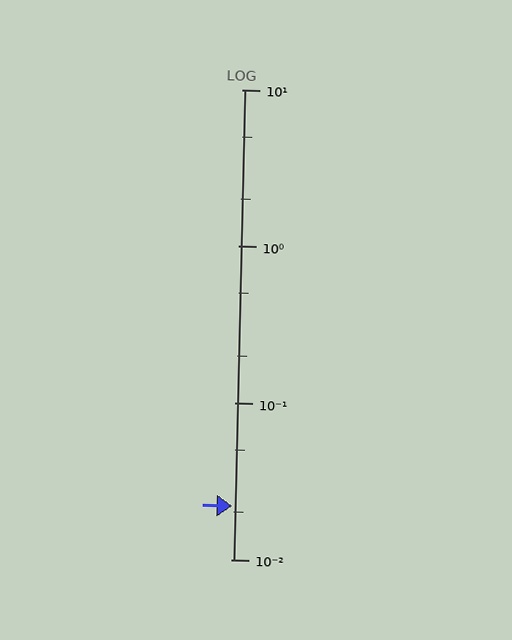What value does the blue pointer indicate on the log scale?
The pointer indicates approximately 0.022.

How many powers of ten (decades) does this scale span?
The scale spans 3 decades, from 0.01 to 10.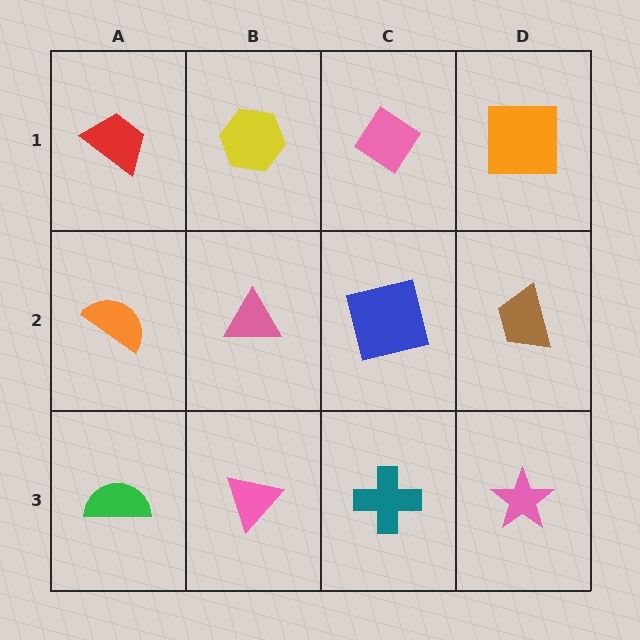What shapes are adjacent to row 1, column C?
A blue square (row 2, column C), a yellow hexagon (row 1, column B), an orange square (row 1, column D).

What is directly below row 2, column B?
A pink triangle.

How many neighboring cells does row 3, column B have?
3.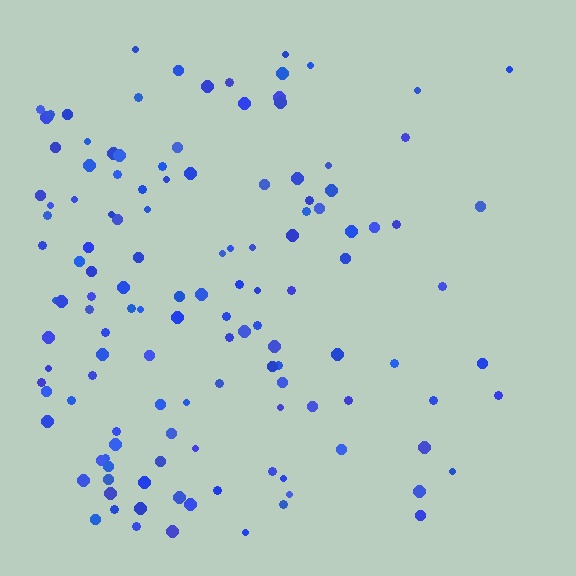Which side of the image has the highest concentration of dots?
The left.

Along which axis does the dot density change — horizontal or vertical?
Horizontal.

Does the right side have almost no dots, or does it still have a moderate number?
Still a moderate number, just noticeably fewer than the left.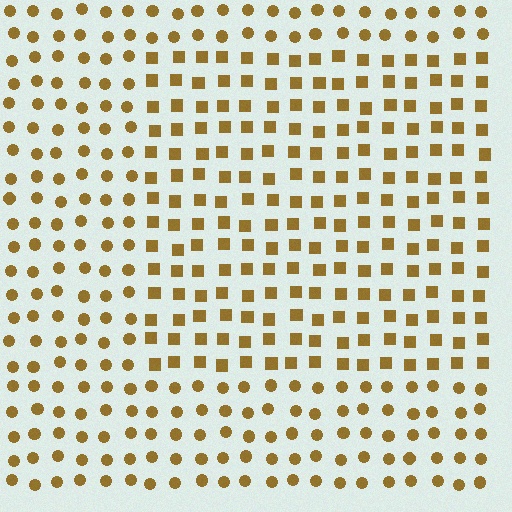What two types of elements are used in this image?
The image uses squares inside the rectangle region and circles outside it.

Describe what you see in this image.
The image is filled with small brown elements arranged in a uniform grid. A rectangle-shaped region contains squares, while the surrounding area contains circles. The boundary is defined purely by the change in element shape.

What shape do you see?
I see a rectangle.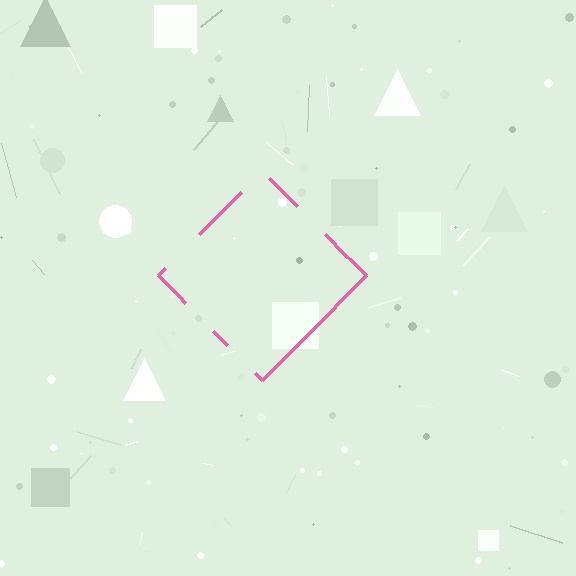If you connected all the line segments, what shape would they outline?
They would outline a diamond.